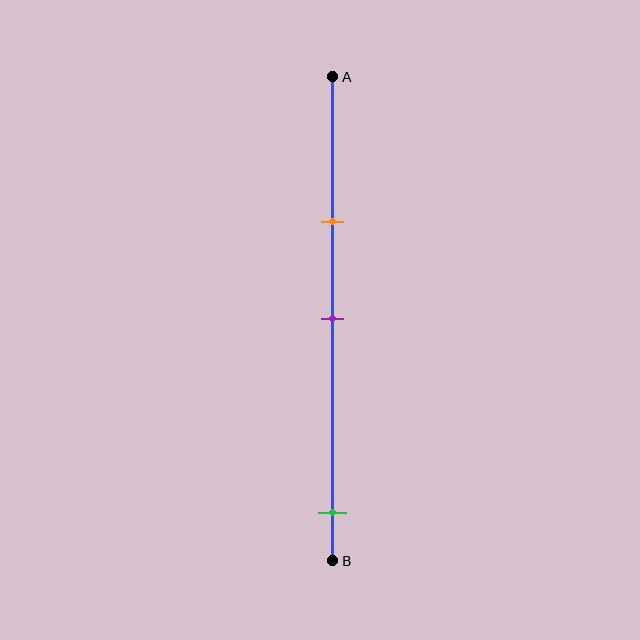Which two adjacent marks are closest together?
The orange and purple marks are the closest adjacent pair.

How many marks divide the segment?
There are 3 marks dividing the segment.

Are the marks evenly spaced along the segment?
No, the marks are not evenly spaced.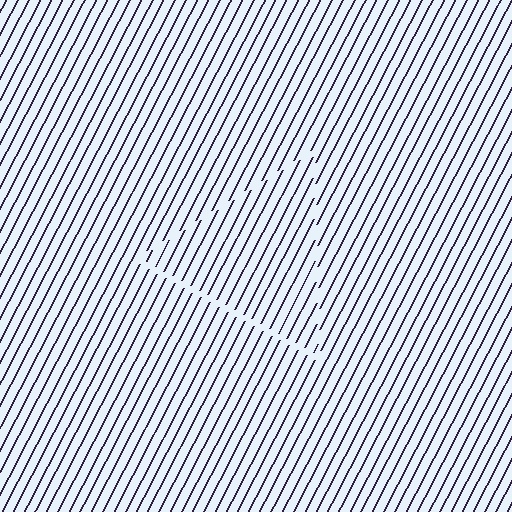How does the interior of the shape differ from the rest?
The interior of the shape contains the same grating, shifted by half a period — the contour is defined by the phase discontinuity where line-ends from the inner and outer gratings abut.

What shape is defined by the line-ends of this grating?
An illusory triangle. The interior of the shape contains the same grating, shifted by half a period — the contour is defined by the phase discontinuity where line-ends from the inner and outer gratings abut.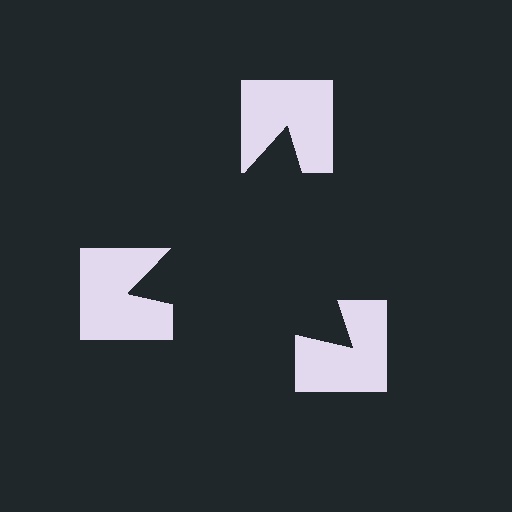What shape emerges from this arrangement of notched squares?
An illusory triangle — its edges are inferred from the aligned wedge cuts in the notched squares, not physically drawn.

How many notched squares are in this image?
There are 3 — one at each vertex of the illusory triangle.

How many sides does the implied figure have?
3 sides.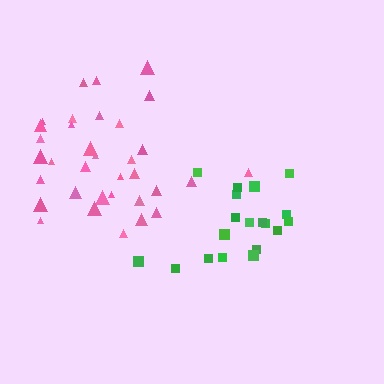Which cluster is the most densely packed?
Green.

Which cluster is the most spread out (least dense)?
Pink.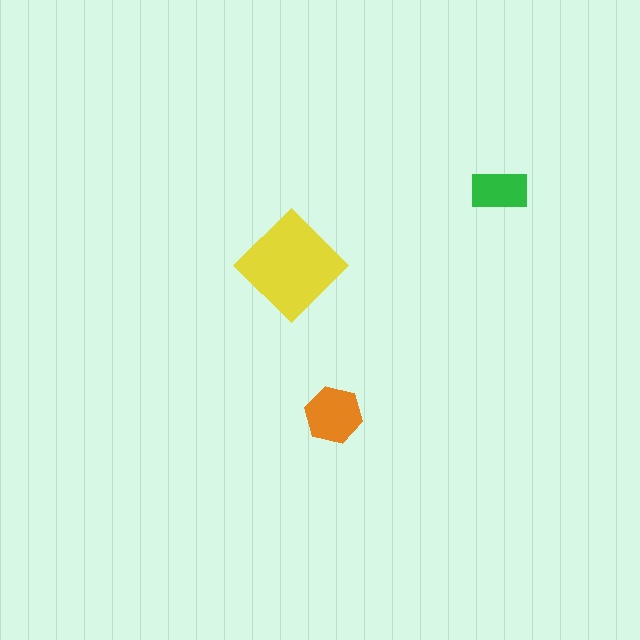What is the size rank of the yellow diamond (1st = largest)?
1st.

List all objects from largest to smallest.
The yellow diamond, the orange hexagon, the green rectangle.